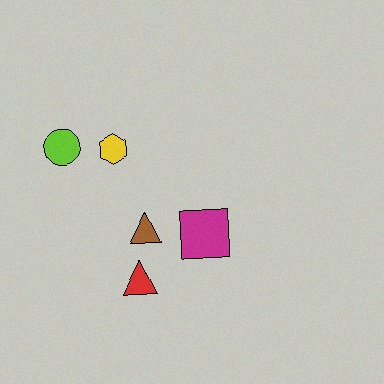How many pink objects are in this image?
There are no pink objects.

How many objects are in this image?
There are 5 objects.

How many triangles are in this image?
There are 2 triangles.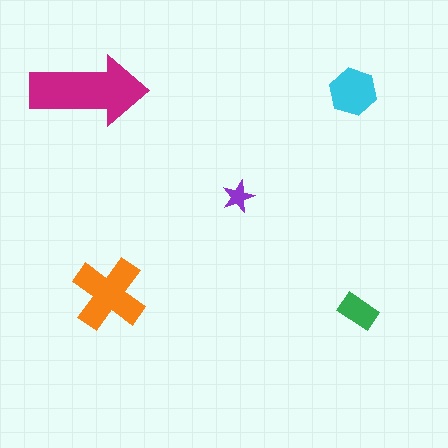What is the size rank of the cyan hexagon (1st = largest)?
3rd.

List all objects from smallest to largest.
The purple star, the green rectangle, the cyan hexagon, the orange cross, the magenta arrow.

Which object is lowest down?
The green rectangle is bottommost.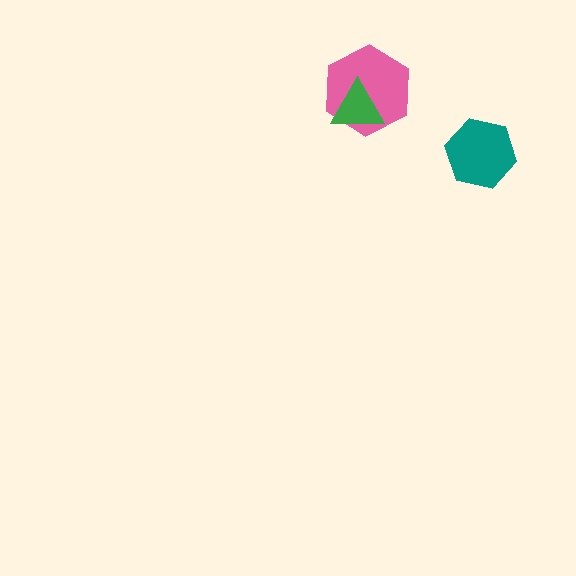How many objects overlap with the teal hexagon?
0 objects overlap with the teal hexagon.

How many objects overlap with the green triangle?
1 object overlaps with the green triangle.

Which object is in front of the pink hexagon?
The green triangle is in front of the pink hexagon.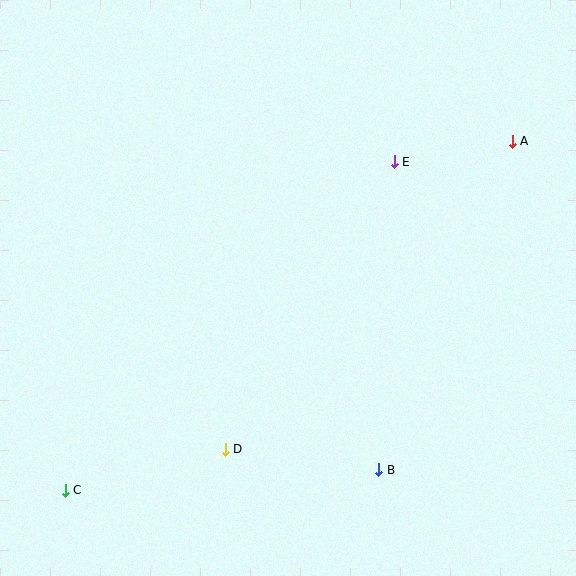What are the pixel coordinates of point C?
Point C is at (65, 490).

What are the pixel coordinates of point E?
Point E is at (394, 162).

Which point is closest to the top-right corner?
Point A is closest to the top-right corner.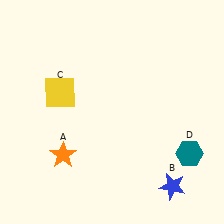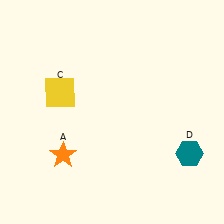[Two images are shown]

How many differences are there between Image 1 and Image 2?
There is 1 difference between the two images.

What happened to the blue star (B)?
The blue star (B) was removed in Image 2. It was in the bottom-right area of Image 1.